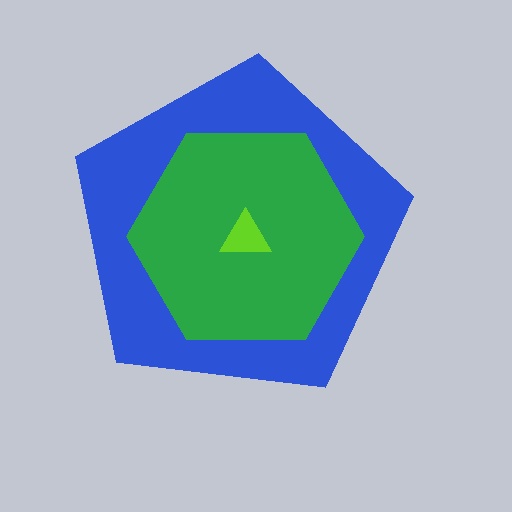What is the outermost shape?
The blue pentagon.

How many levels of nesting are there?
3.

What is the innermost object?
The lime triangle.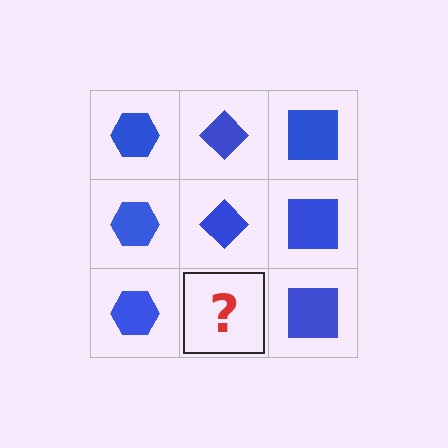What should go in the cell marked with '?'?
The missing cell should contain a blue diamond.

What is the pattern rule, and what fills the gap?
The rule is that each column has a consistent shape. The gap should be filled with a blue diamond.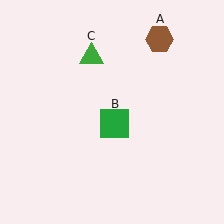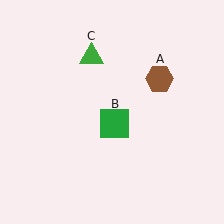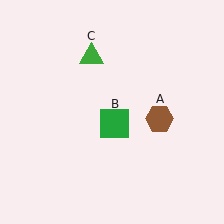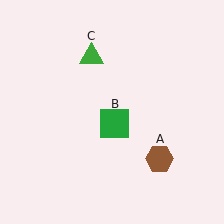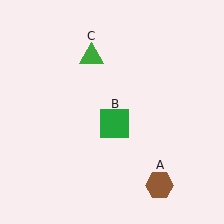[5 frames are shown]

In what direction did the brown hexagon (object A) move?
The brown hexagon (object A) moved down.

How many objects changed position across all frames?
1 object changed position: brown hexagon (object A).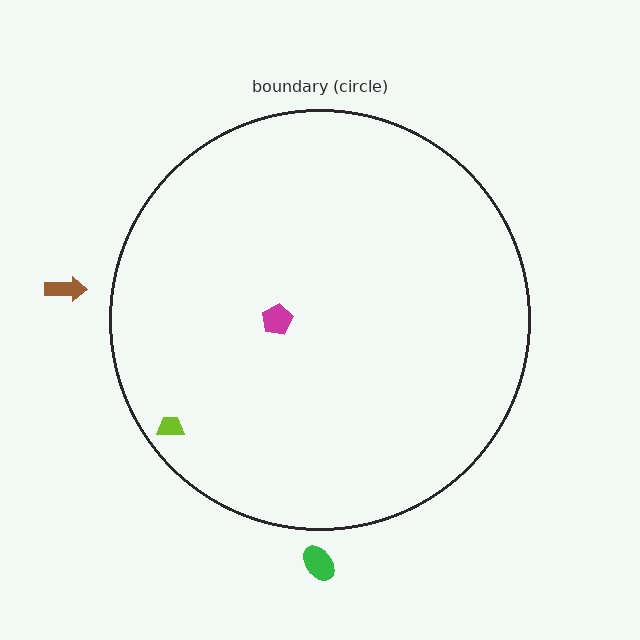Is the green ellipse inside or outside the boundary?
Outside.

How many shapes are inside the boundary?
2 inside, 2 outside.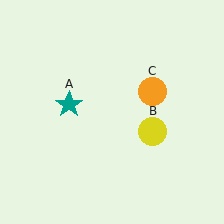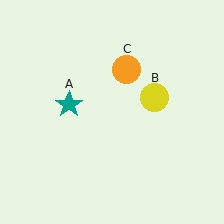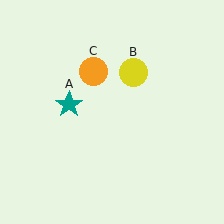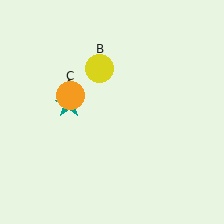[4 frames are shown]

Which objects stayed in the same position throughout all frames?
Teal star (object A) remained stationary.